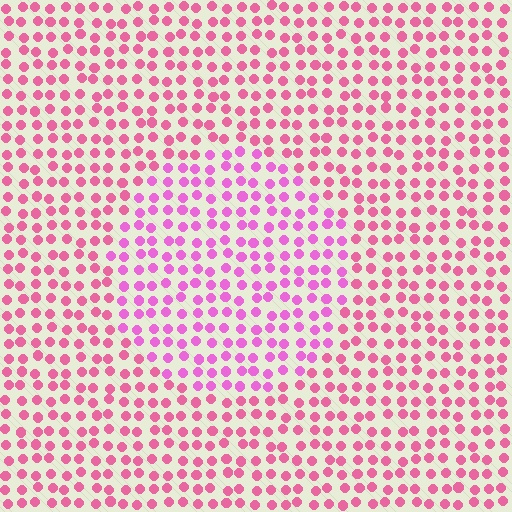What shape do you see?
I see a circle.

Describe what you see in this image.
The image is filled with small pink elements in a uniform arrangement. A circle-shaped region is visible where the elements are tinted to a slightly different hue, forming a subtle color boundary.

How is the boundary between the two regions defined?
The boundary is defined purely by a slight shift in hue (about 26 degrees). Spacing, size, and orientation are identical on both sides.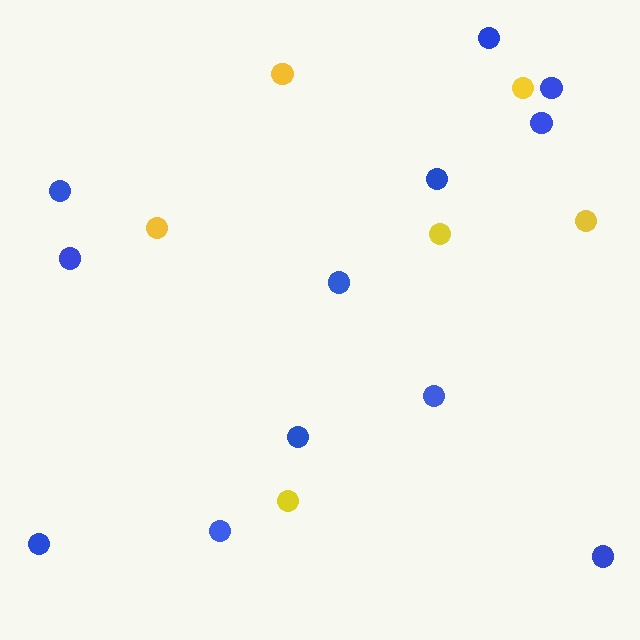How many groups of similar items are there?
There are 2 groups: one group of blue circles (12) and one group of yellow circles (6).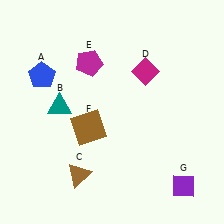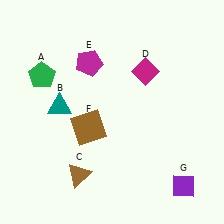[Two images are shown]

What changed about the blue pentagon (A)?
In Image 1, A is blue. In Image 2, it changed to green.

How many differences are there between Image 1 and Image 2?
There is 1 difference between the two images.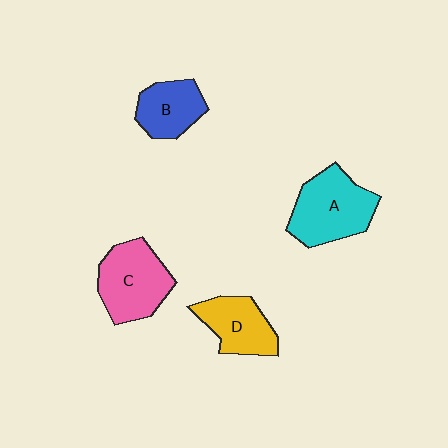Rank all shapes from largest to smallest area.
From largest to smallest: A (cyan), C (pink), D (yellow), B (blue).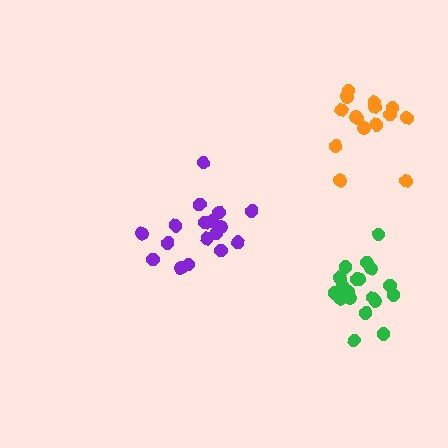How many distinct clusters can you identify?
There are 3 distinct clusters.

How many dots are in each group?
Group 1: 15 dots, Group 2: 17 dots, Group 3: 20 dots (52 total).